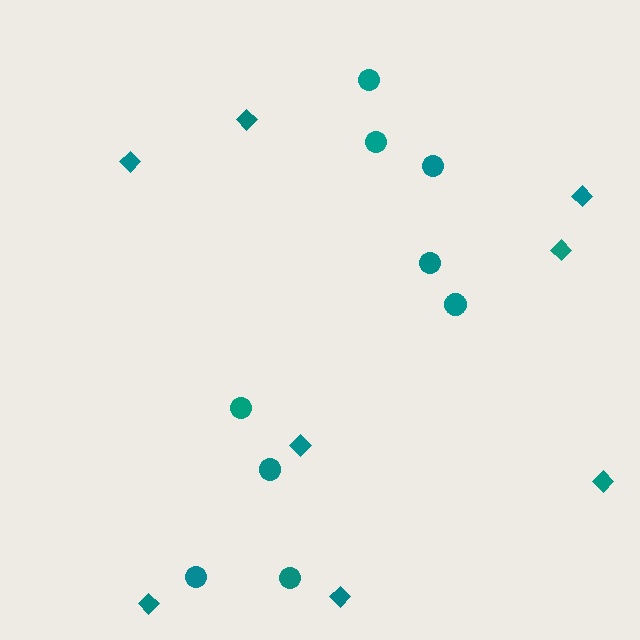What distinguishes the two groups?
There are 2 groups: one group of circles (9) and one group of diamonds (8).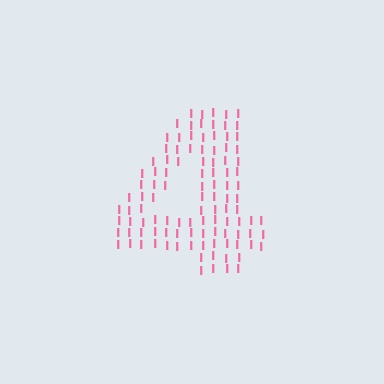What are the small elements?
The small elements are letter I's.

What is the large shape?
The large shape is the digit 4.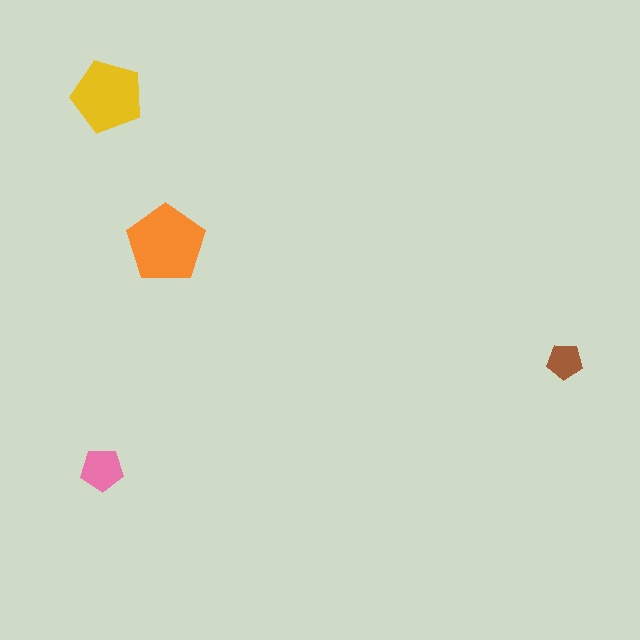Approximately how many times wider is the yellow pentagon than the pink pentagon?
About 1.5 times wider.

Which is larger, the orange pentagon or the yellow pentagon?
The orange one.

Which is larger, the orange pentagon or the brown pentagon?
The orange one.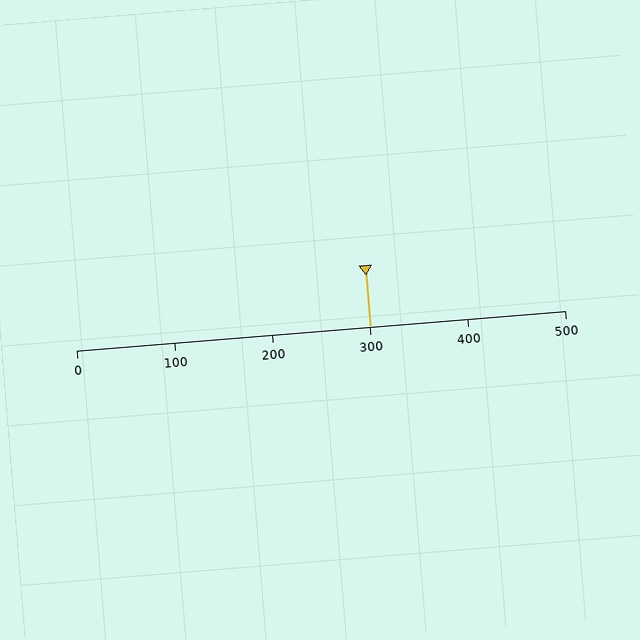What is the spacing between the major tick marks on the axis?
The major ticks are spaced 100 apart.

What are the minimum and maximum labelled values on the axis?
The axis runs from 0 to 500.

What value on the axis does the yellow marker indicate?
The marker indicates approximately 300.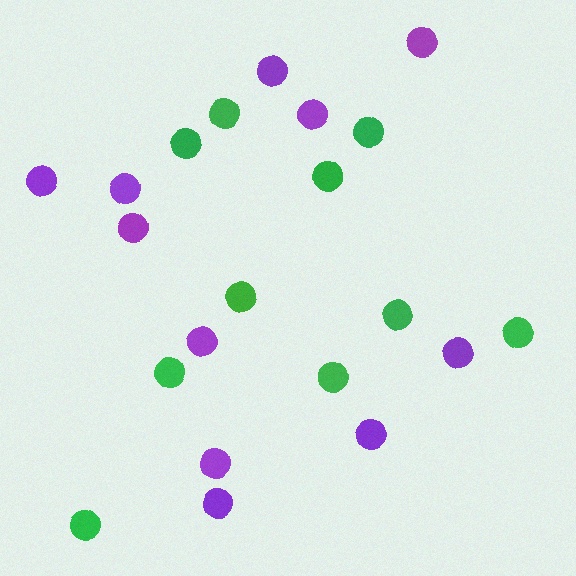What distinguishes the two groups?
There are 2 groups: one group of green circles (10) and one group of purple circles (11).